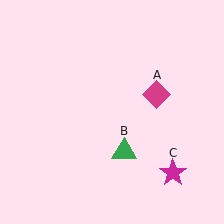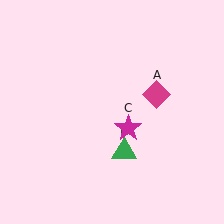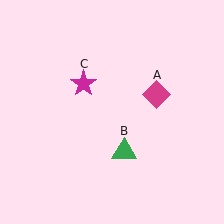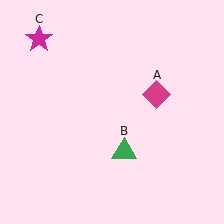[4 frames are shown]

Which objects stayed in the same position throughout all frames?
Magenta diamond (object A) and green triangle (object B) remained stationary.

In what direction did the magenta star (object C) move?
The magenta star (object C) moved up and to the left.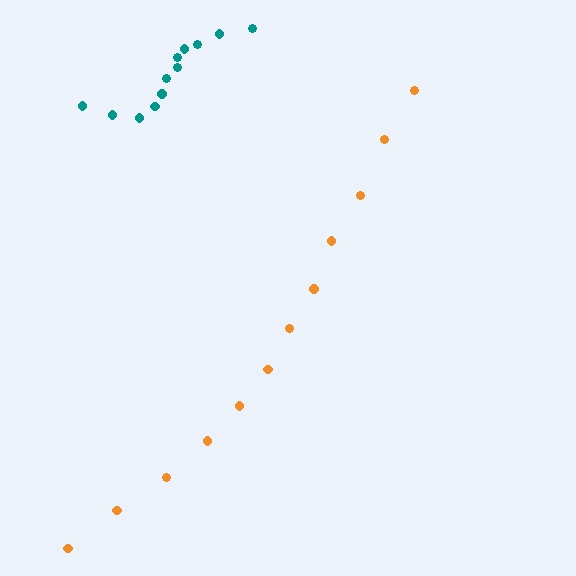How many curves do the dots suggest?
There are 2 distinct paths.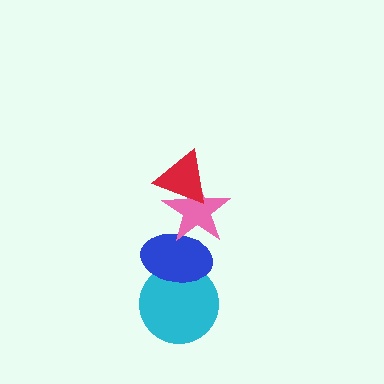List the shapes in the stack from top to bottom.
From top to bottom: the red triangle, the pink star, the blue ellipse, the cyan circle.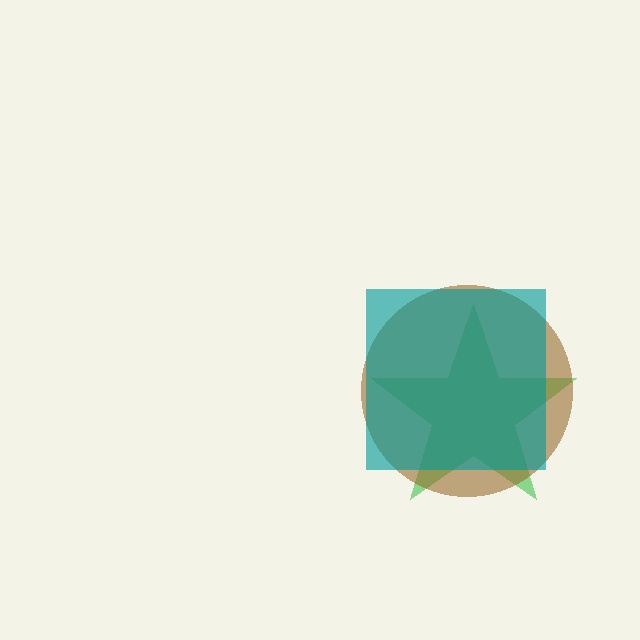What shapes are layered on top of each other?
The layered shapes are: a green star, a brown circle, a teal square.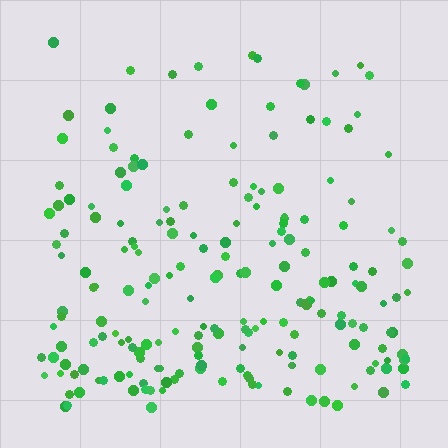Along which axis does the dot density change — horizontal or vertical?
Vertical.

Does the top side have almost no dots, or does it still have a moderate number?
Still a moderate number, just noticeably fewer than the bottom.